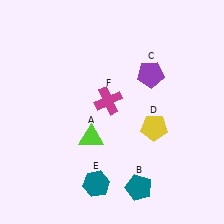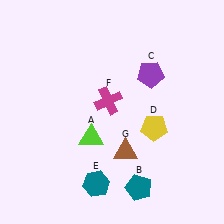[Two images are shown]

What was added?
A brown triangle (G) was added in Image 2.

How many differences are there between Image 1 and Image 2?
There is 1 difference between the two images.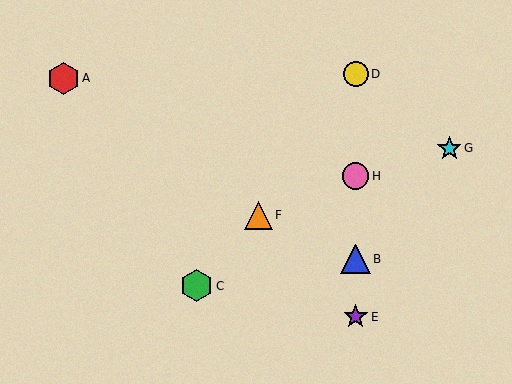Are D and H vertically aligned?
Yes, both are at x≈356.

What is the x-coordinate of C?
Object C is at x≈196.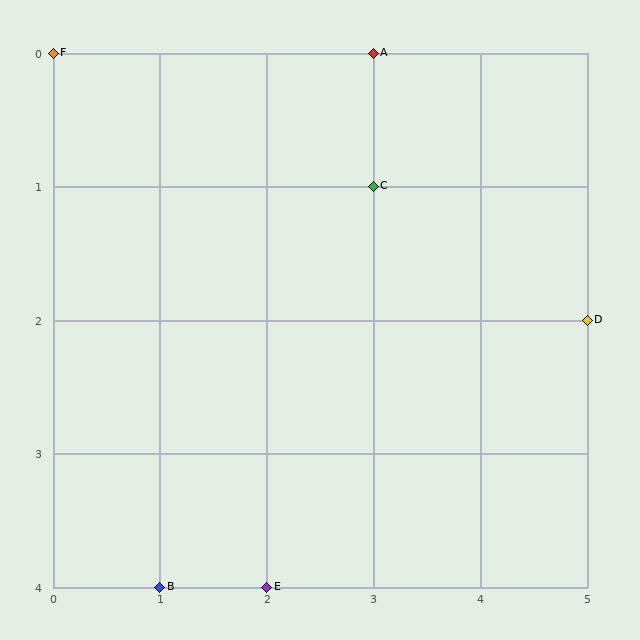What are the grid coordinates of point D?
Point D is at grid coordinates (5, 2).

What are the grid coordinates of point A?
Point A is at grid coordinates (3, 0).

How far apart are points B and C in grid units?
Points B and C are 2 columns and 3 rows apart (about 3.6 grid units diagonally).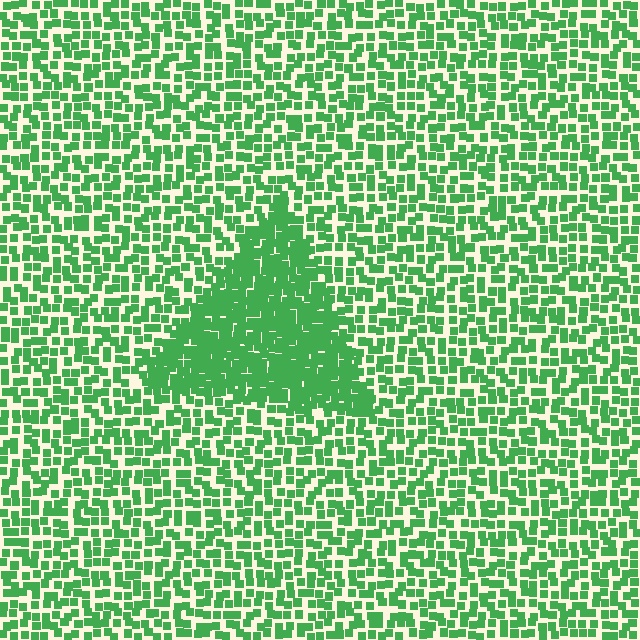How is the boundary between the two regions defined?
The boundary is defined by a change in element density (approximately 2.1x ratio). All elements are the same color, size, and shape.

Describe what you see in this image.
The image contains small green elements arranged at two different densities. A triangle-shaped region is visible where the elements are more densely packed than the surrounding area.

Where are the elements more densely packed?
The elements are more densely packed inside the triangle boundary.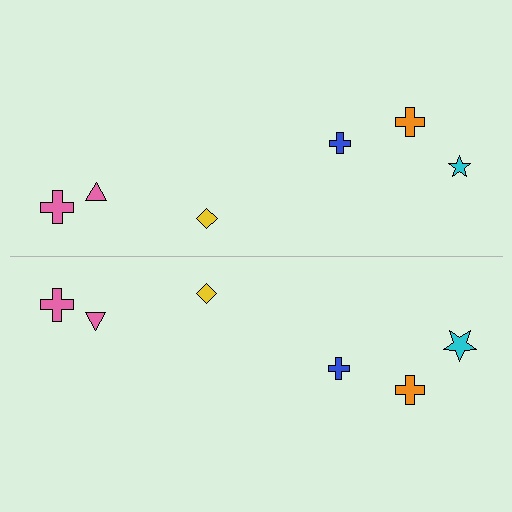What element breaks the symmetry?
The cyan star on the bottom side has a different size than its mirror counterpart.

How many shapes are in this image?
There are 12 shapes in this image.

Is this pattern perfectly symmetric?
No, the pattern is not perfectly symmetric. The cyan star on the bottom side has a different size than its mirror counterpart.